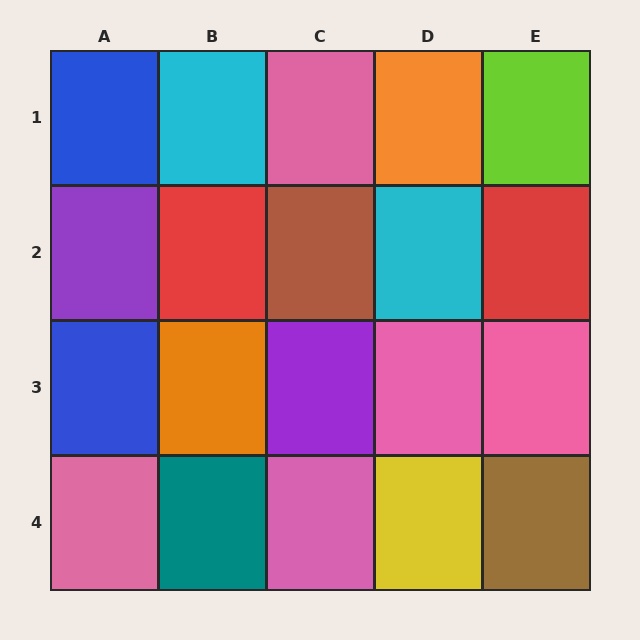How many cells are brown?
2 cells are brown.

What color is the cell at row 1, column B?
Cyan.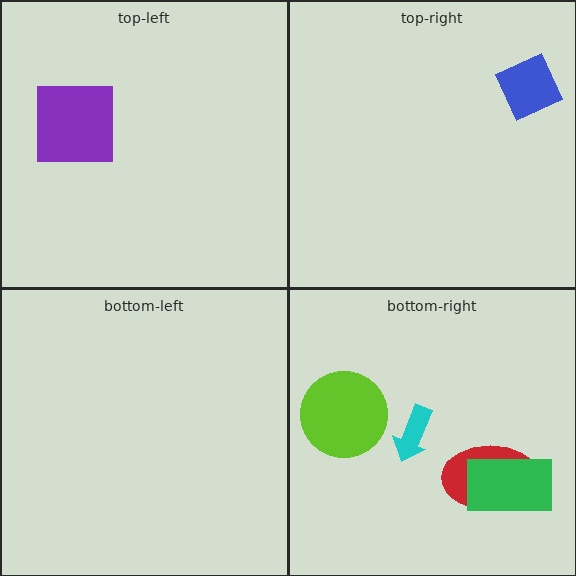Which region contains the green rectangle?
The bottom-right region.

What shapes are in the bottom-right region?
The lime circle, the red ellipse, the cyan arrow, the green rectangle.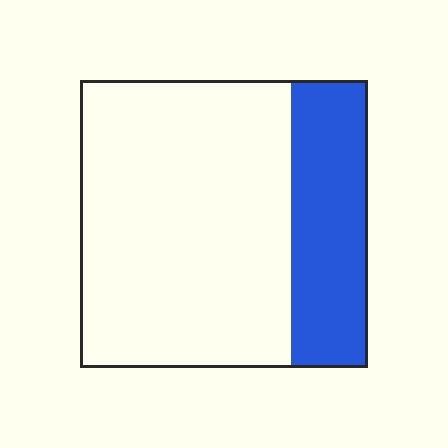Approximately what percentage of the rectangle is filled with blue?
Approximately 25%.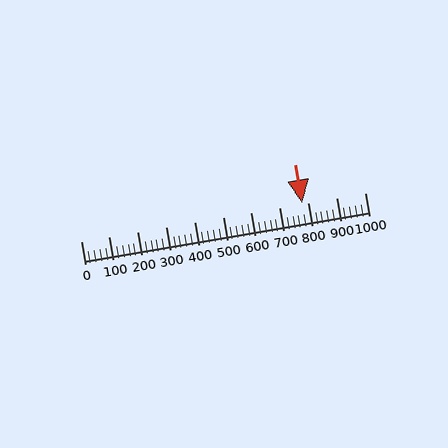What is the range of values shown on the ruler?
The ruler shows values from 0 to 1000.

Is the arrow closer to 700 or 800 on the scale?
The arrow is closer to 800.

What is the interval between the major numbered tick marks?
The major tick marks are spaced 100 units apart.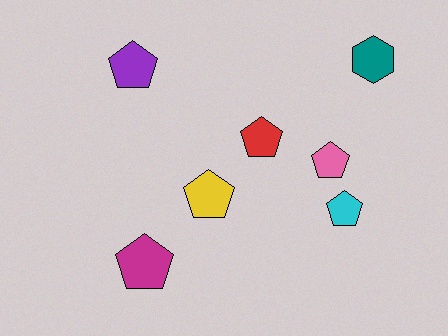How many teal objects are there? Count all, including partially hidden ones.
There is 1 teal object.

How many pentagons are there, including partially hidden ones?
There are 6 pentagons.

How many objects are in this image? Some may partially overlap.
There are 7 objects.